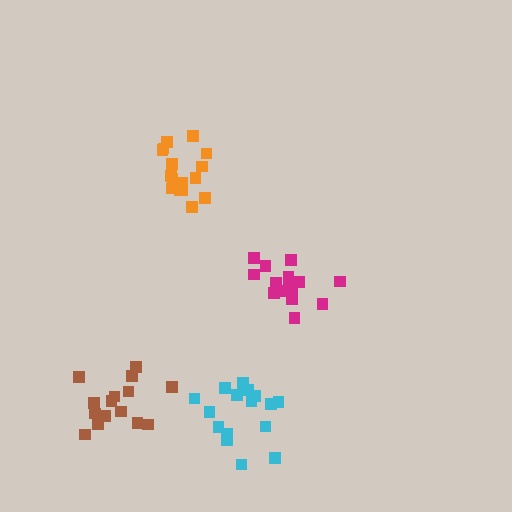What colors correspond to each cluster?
The clusters are colored: magenta, orange, cyan, brown.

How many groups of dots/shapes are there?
There are 4 groups.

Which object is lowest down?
The cyan cluster is bottommost.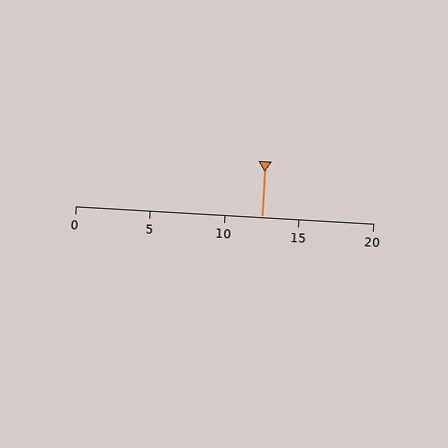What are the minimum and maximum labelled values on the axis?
The axis runs from 0 to 20.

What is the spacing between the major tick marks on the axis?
The major ticks are spaced 5 apart.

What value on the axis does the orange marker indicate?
The marker indicates approximately 12.5.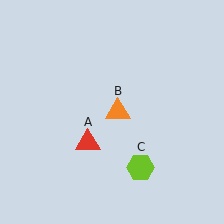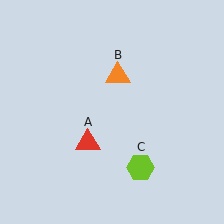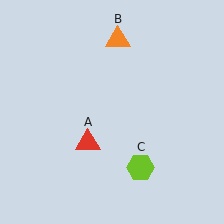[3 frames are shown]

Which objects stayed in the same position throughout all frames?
Red triangle (object A) and lime hexagon (object C) remained stationary.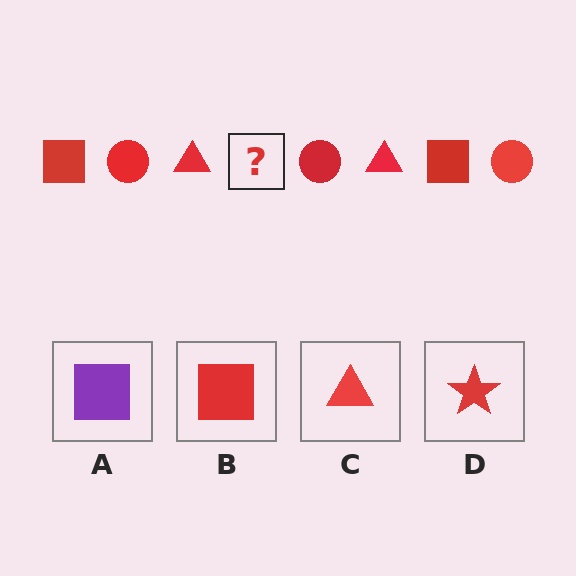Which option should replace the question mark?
Option B.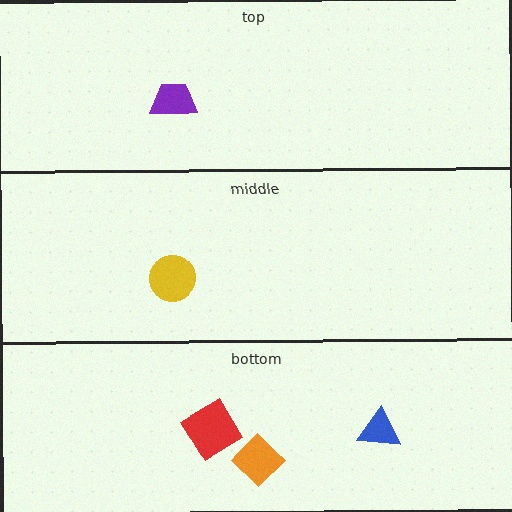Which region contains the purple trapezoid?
The top region.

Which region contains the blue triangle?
The bottom region.